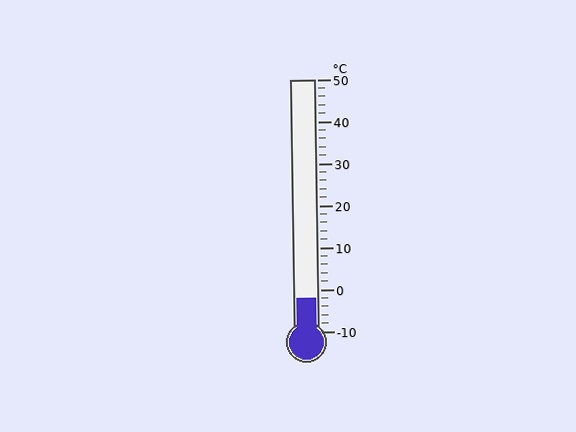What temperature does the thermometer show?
The thermometer shows approximately -2°C.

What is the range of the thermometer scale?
The thermometer scale ranges from -10°C to 50°C.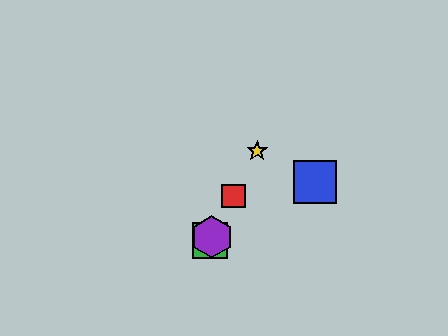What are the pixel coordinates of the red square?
The red square is at (234, 196).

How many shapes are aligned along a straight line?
4 shapes (the red square, the green square, the yellow star, the purple hexagon) are aligned along a straight line.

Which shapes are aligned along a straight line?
The red square, the green square, the yellow star, the purple hexagon are aligned along a straight line.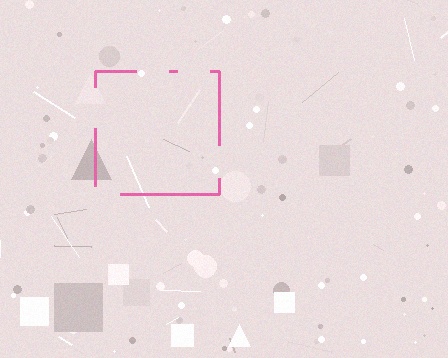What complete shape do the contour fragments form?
The contour fragments form a square.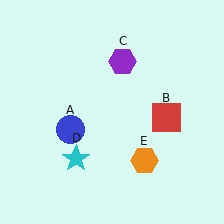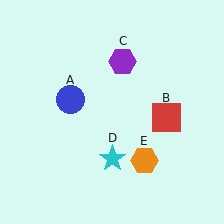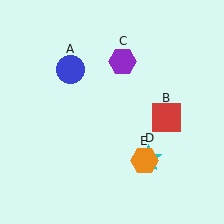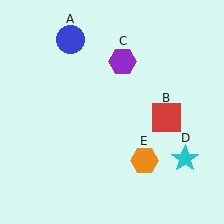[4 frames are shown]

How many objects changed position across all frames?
2 objects changed position: blue circle (object A), cyan star (object D).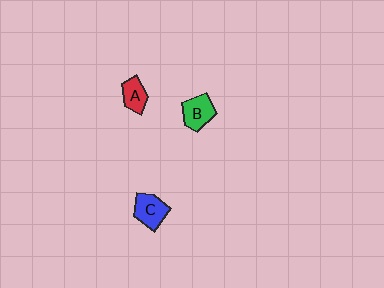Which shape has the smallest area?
Shape A (red).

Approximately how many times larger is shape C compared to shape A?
Approximately 1.4 times.